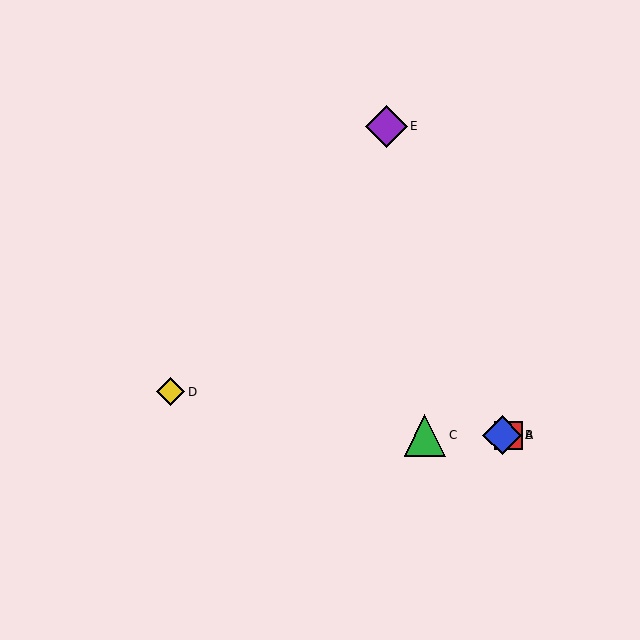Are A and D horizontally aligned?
No, A is at y≈435 and D is at y≈392.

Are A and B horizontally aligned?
Yes, both are at y≈435.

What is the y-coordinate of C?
Object C is at y≈435.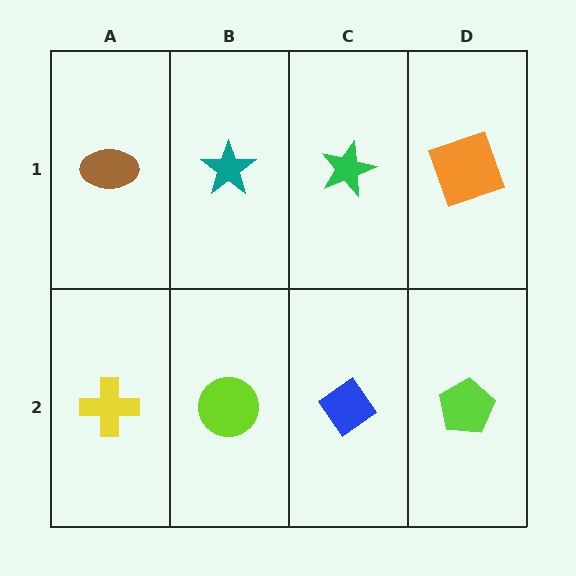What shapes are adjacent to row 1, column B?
A lime circle (row 2, column B), a brown ellipse (row 1, column A), a green star (row 1, column C).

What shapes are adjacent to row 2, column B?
A teal star (row 1, column B), a yellow cross (row 2, column A), a blue diamond (row 2, column C).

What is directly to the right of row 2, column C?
A lime pentagon.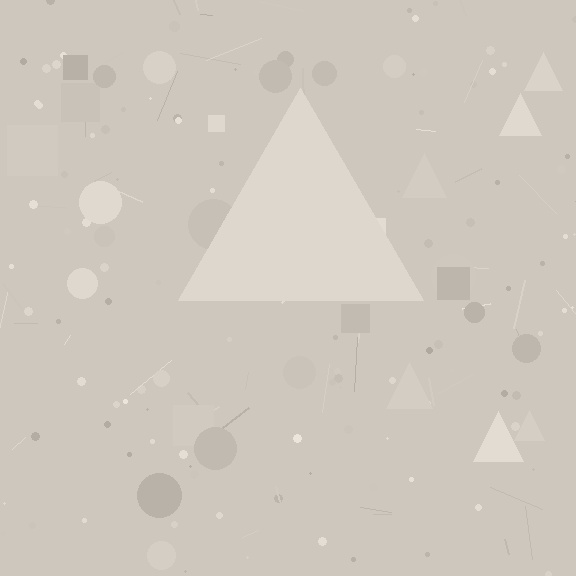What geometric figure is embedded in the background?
A triangle is embedded in the background.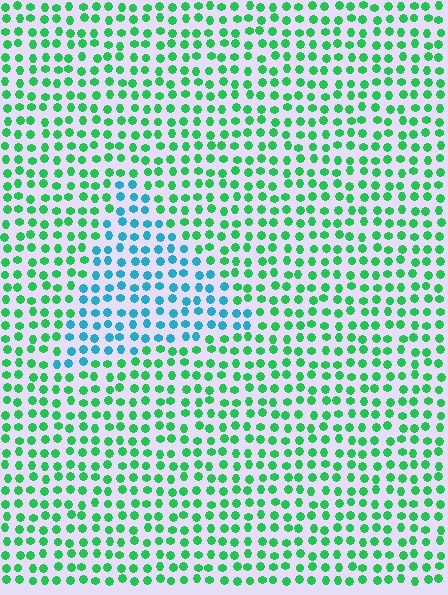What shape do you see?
I see a triangle.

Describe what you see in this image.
The image is filled with small green elements in a uniform arrangement. A triangle-shaped region is visible where the elements are tinted to a slightly different hue, forming a subtle color boundary.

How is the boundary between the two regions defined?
The boundary is defined purely by a slight shift in hue (about 53 degrees). Spacing, size, and orientation are identical on both sides.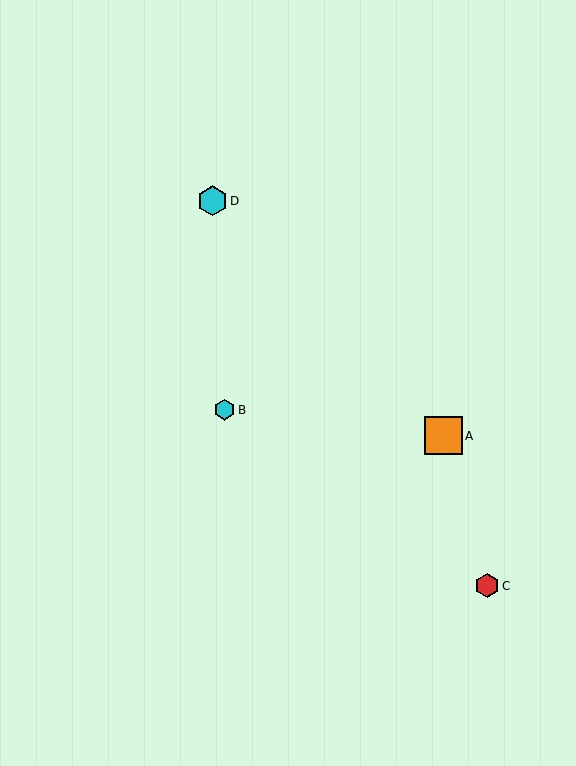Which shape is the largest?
The orange square (labeled A) is the largest.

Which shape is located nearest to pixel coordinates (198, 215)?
The cyan hexagon (labeled D) at (212, 201) is nearest to that location.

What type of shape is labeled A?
Shape A is an orange square.